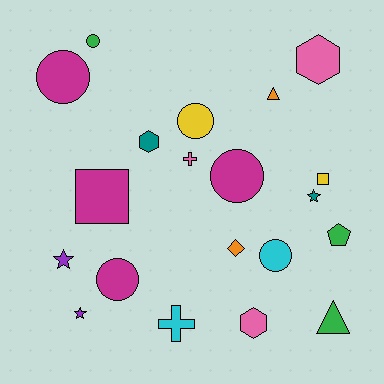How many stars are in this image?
There are 3 stars.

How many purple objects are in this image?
There are 2 purple objects.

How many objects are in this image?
There are 20 objects.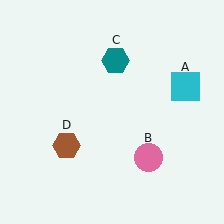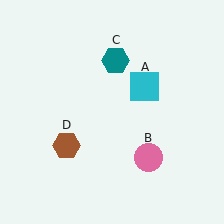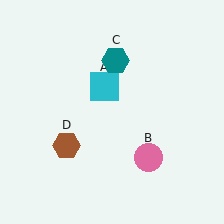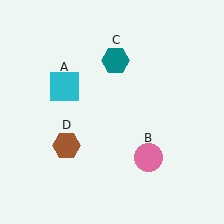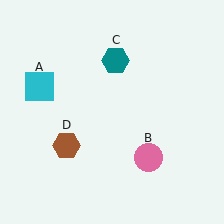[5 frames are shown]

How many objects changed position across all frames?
1 object changed position: cyan square (object A).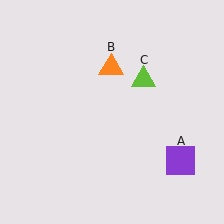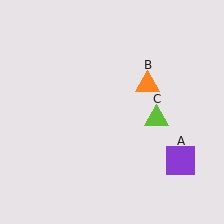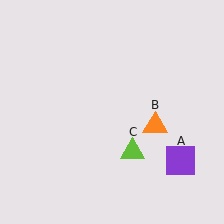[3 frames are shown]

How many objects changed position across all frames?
2 objects changed position: orange triangle (object B), lime triangle (object C).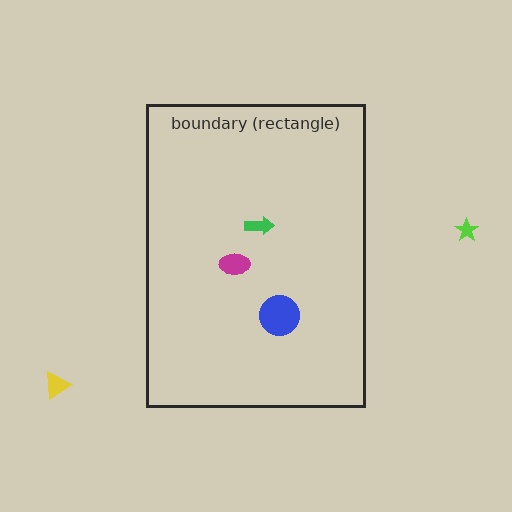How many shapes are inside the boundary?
3 inside, 2 outside.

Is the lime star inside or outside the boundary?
Outside.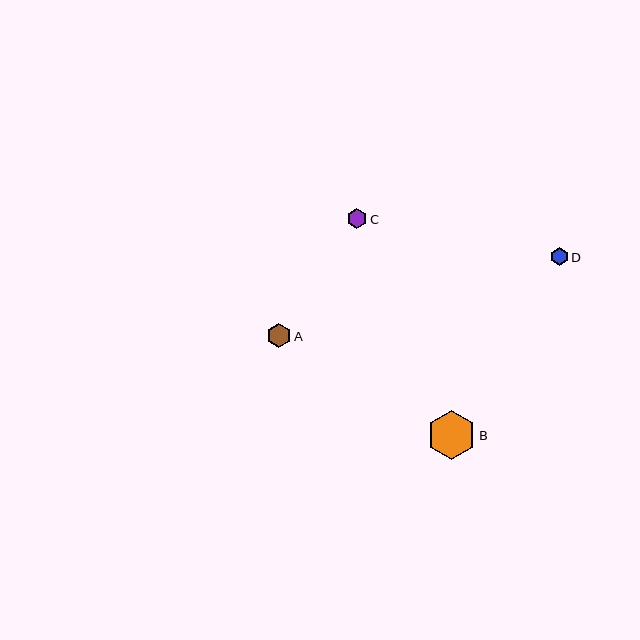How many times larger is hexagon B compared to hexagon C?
Hexagon B is approximately 2.4 times the size of hexagon C.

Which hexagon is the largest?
Hexagon B is the largest with a size of approximately 48 pixels.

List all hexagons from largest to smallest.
From largest to smallest: B, A, C, D.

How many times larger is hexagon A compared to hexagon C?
Hexagon A is approximately 1.2 times the size of hexagon C.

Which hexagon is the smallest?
Hexagon D is the smallest with a size of approximately 18 pixels.